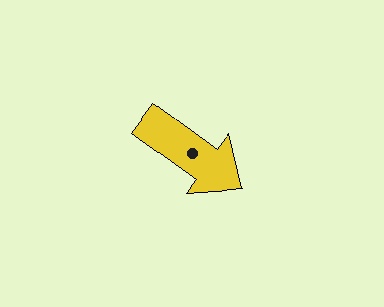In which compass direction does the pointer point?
Southeast.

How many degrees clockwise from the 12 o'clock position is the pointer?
Approximately 126 degrees.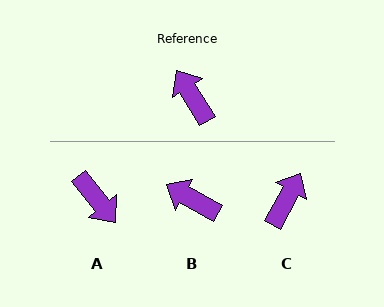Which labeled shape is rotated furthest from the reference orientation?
A, about 173 degrees away.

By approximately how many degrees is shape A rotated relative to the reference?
Approximately 173 degrees clockwise.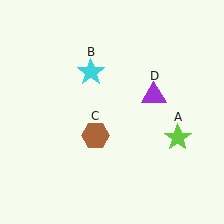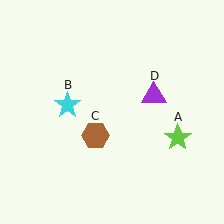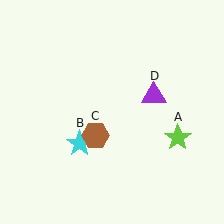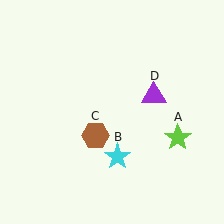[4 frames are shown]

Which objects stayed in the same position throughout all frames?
Lime star (object A) and brown hexagon (object C) and purple triangle (object D) remained stationary.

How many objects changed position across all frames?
1 object changed position: cyan star (object B).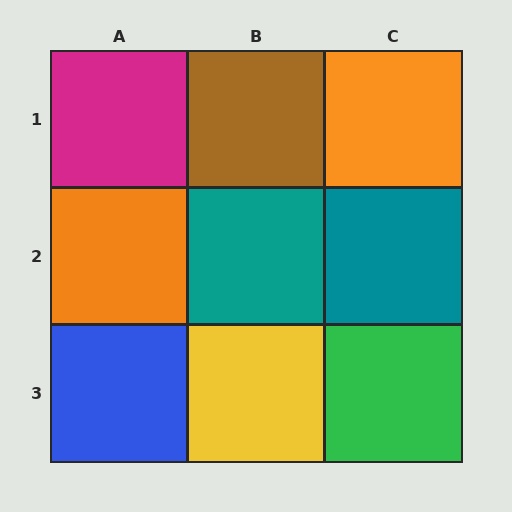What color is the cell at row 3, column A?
Blue.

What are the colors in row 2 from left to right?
Orange, teal, teal.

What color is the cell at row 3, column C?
Green.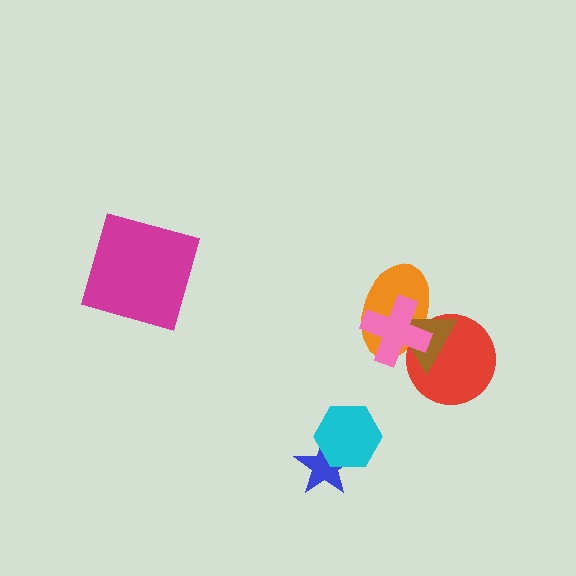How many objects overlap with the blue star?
1 object overlaps with the blue star.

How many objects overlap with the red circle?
3 objects overlap with the red circle.